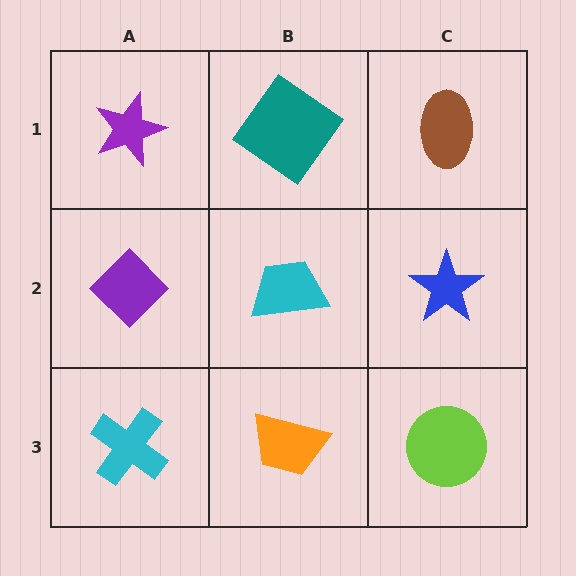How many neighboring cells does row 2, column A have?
3.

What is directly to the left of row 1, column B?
A purple star.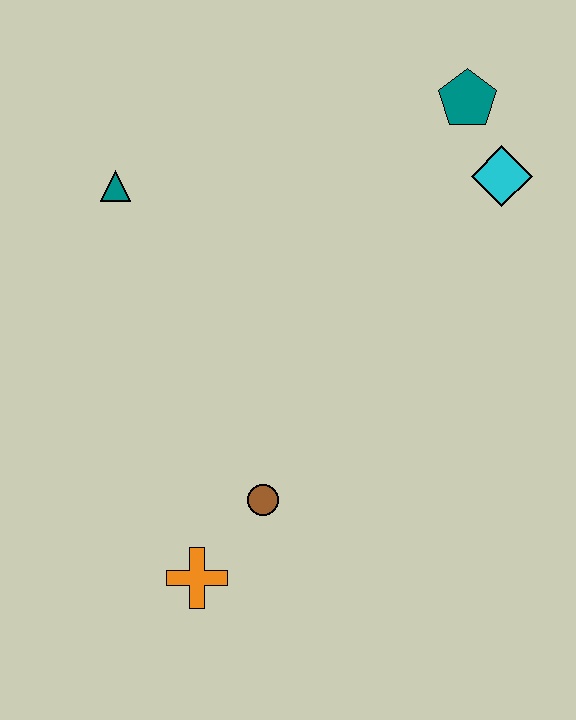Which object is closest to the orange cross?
The brown circle is closest to the orange cross.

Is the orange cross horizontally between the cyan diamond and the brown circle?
No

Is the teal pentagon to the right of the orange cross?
Yes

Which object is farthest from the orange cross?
The teal pentagon is farthest from the orange cross.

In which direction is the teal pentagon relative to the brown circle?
The teal pentagon is above the brown circle.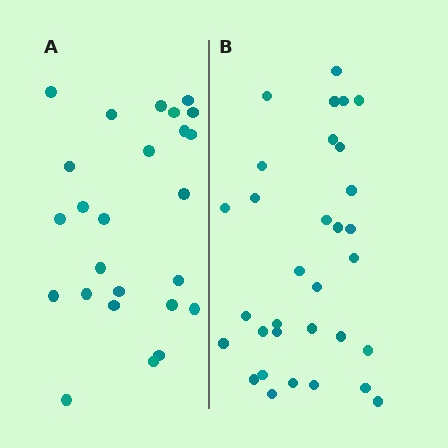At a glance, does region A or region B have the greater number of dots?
Region B (the right region) has more dots.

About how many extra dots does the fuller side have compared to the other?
Region B has roughly 8 or so more dots than region A.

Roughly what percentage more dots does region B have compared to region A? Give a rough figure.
About 30% more.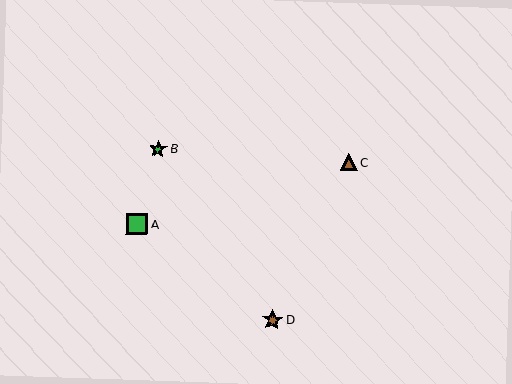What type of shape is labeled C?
Shape C is a brown triangle.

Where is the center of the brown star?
The center of the brown star is at (272, 320).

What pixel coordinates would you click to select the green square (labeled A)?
Click at (137, 224) to select the green square A.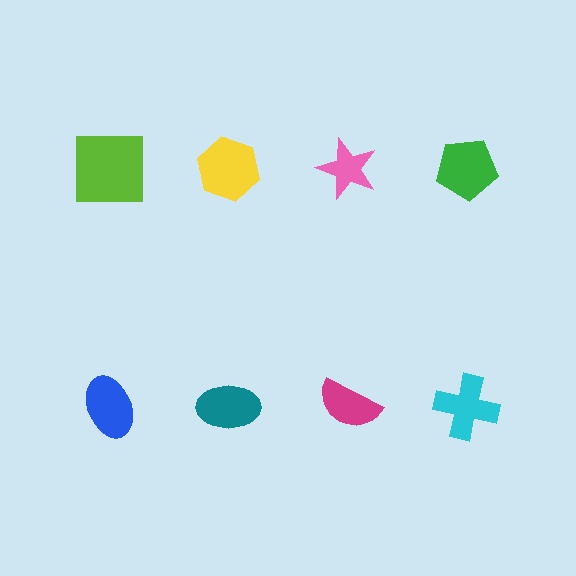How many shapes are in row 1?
4 shapes.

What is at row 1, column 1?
A lime square.